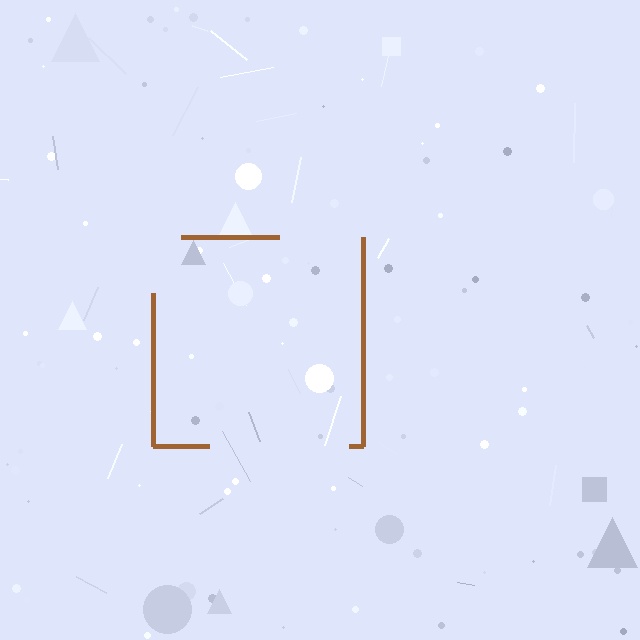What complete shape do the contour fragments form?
The contour fragments form a square.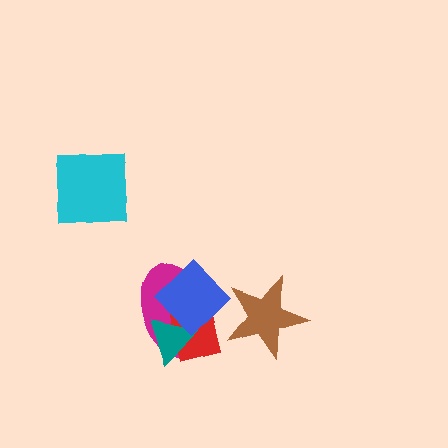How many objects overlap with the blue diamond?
3 objects overlap with the blue diamond.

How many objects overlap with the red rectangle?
3 objects overlap with the red rectangle.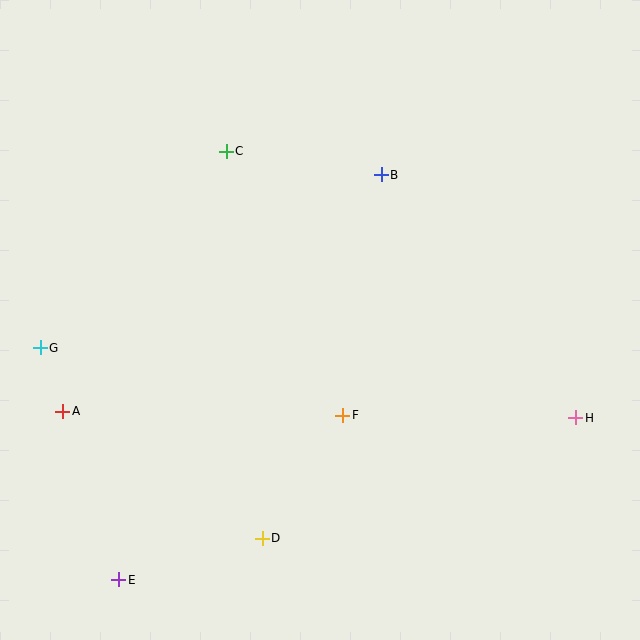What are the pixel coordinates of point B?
Point B is at (381, 175).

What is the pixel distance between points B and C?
The distance between B and C is 156 pixels.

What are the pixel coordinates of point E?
Point E is at (119, 580).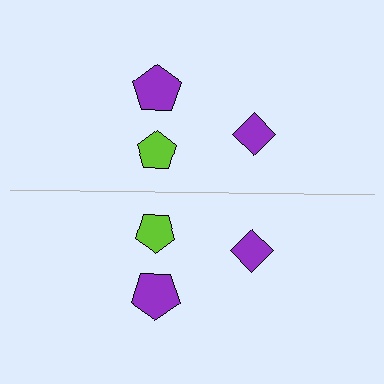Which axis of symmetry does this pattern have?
The pattern has a horizontal axis of symmetry running through the center of the image.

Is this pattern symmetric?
Yes, this pattern has bilateral (reflection) symmetry.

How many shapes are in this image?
There are 6 shapes in this image.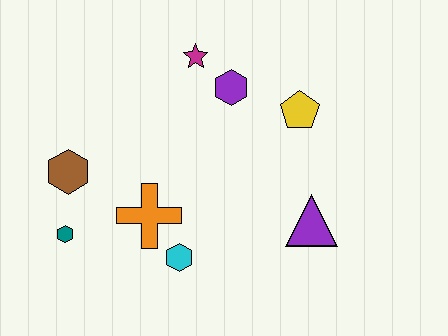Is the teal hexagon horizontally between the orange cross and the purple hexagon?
No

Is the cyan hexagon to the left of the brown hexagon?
No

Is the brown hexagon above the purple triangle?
Yes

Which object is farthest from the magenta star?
The teal hexagon is farthest from the magenta star.